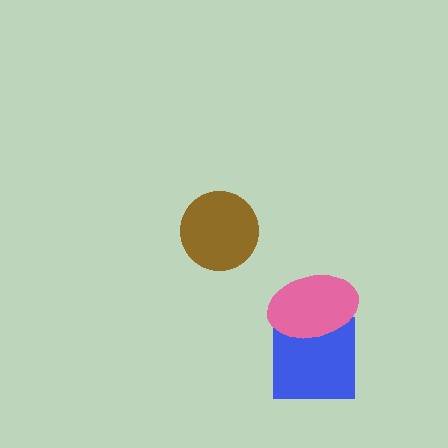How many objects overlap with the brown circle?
0 objects overlap with the brown circle.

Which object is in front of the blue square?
The pink ellipse is in front of the blue square.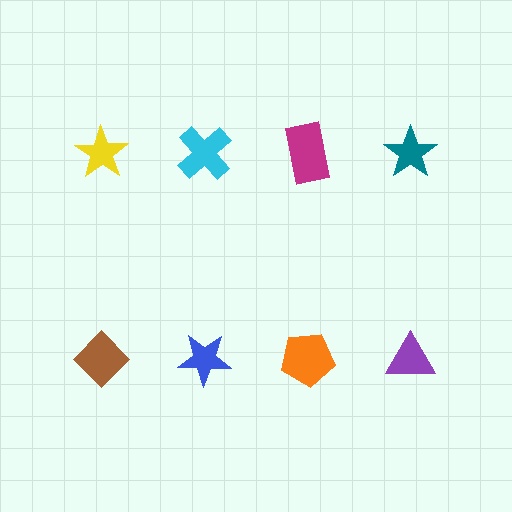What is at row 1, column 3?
A magenta rectangle.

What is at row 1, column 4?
A teal star.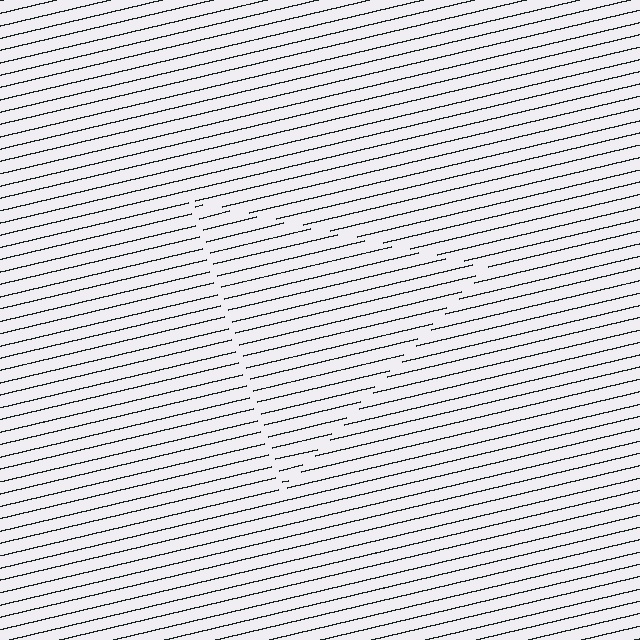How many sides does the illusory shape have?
3 sides — the line-ends trace a triangle.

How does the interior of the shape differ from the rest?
The interior of the shape contains the same grating, shifted by half a period — the contour is defined by the phase discontinuity where line-ends from the inner and outer gratings abut.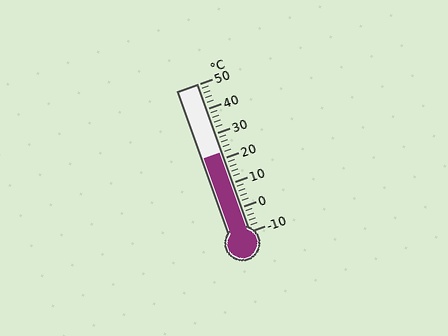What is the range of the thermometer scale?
The thermometer scale ranges from -10°C to 50°C.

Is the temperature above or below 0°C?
The temperature is above 0°C.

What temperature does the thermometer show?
The thermometer shows approximately 22°C.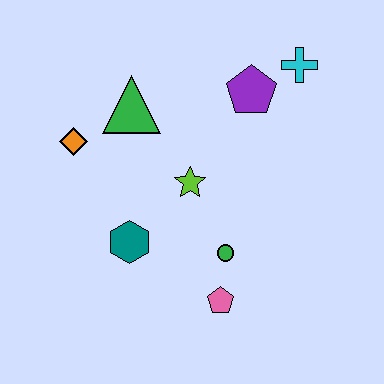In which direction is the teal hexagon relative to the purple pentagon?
The teal hexagon is below the purple pentagon.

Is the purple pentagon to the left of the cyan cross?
Yes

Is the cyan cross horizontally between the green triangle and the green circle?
No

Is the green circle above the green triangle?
No